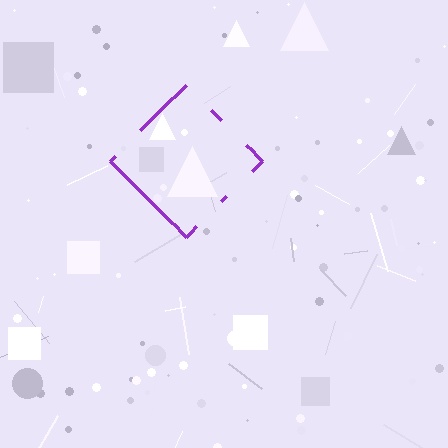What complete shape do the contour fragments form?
The contour fragments form a diamond.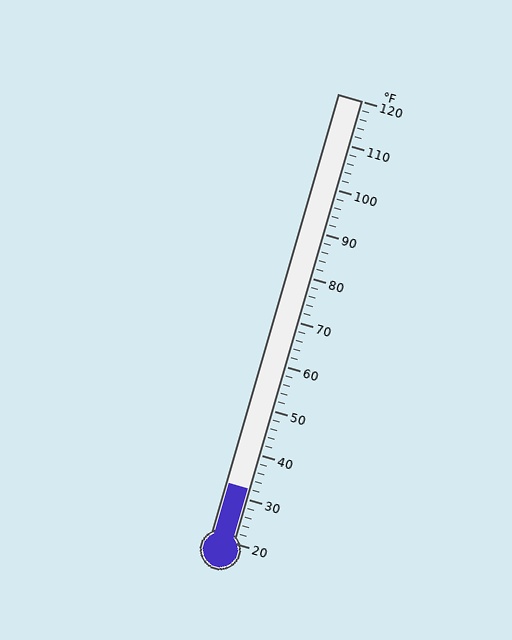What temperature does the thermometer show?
The thermometer shows approximately 32°F.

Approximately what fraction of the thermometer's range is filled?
The thermometer is filled to approximately 10% of its range.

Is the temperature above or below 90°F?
The temperature is below 90°F.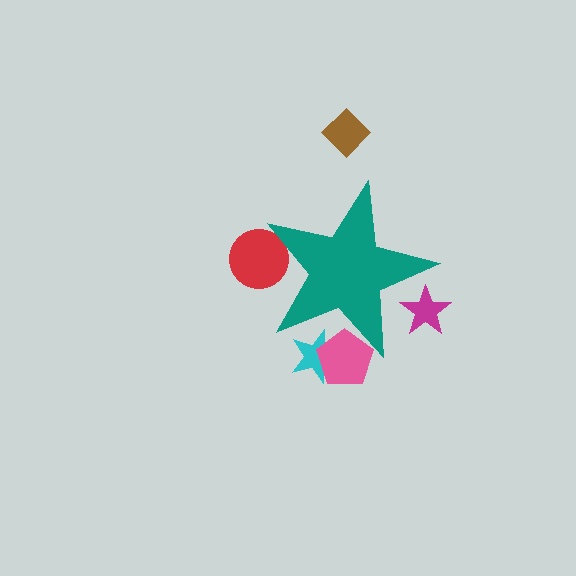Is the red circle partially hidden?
Yes, the red circle is partially hidden behind the teal star.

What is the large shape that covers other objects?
A teal star.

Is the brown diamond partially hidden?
No, the brown diamond is fully visible.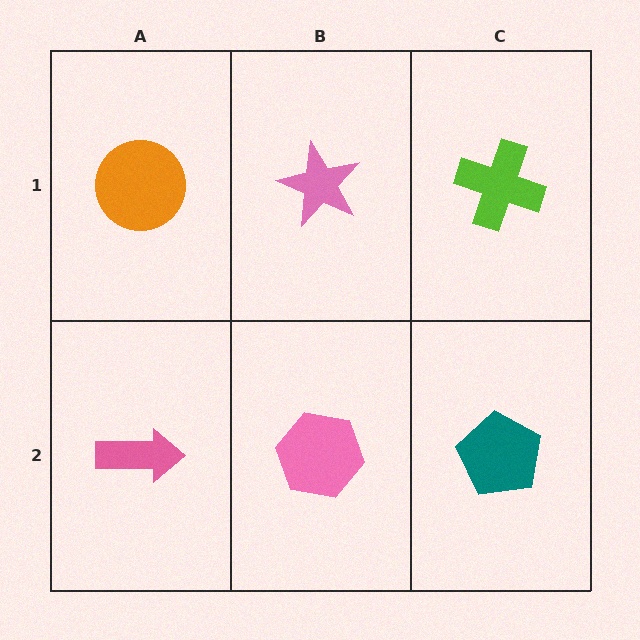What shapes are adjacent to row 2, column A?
An orange circle (row 1, column A), a pink hexagon (row 2, column B).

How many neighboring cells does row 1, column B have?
3.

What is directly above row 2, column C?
A lime cross.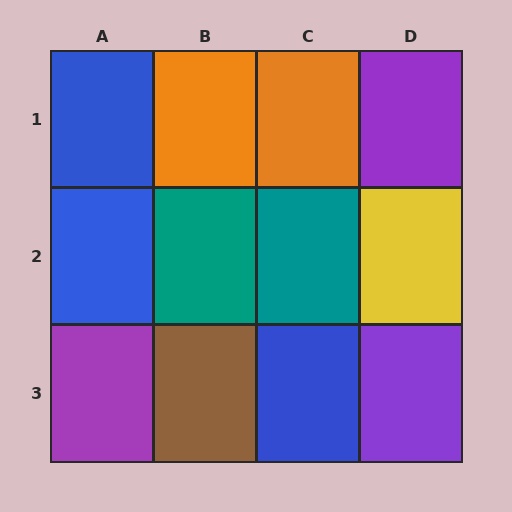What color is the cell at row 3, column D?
Purple.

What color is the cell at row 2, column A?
Blue.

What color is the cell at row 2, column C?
Teal.